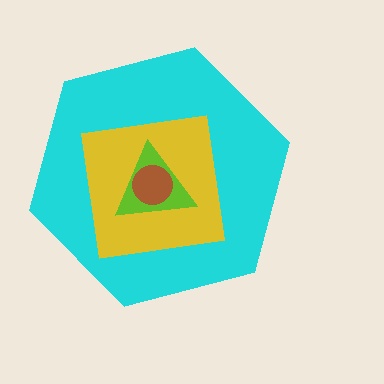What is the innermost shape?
The brown circle.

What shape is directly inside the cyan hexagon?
The yellow square.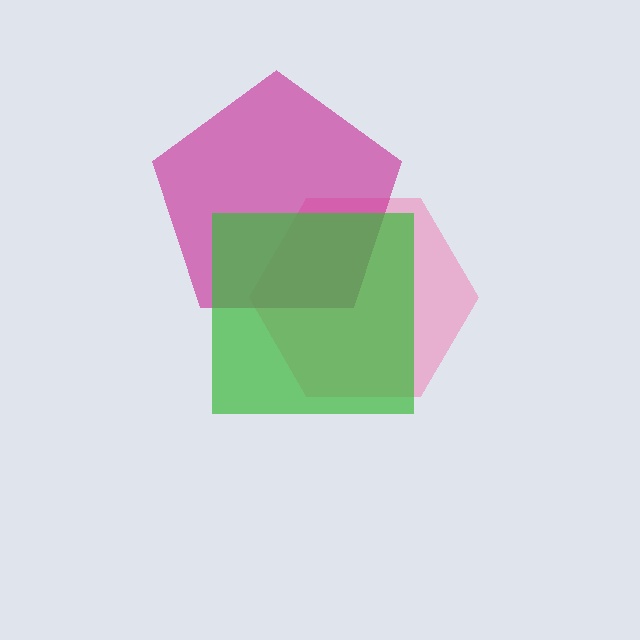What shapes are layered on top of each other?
The layered shapes are: a pink hexagon, a magenta pentagon, a green square.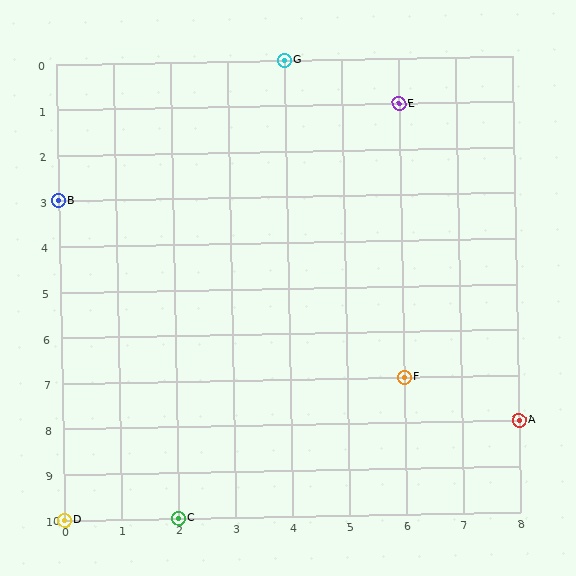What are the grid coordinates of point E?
Point E is at grid coordinates (6, 1).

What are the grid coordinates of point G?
Point G is at grid coordinates (4, 0).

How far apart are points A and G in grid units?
Points A and G are 4 columns and 8 rows apart (about 8.9 grid units diagonally).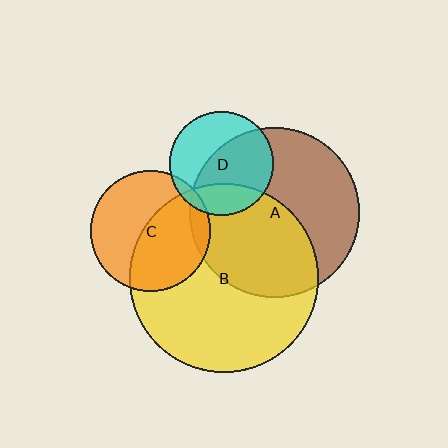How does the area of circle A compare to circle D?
Approximately 2.7 times.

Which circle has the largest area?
Circle B (yellow).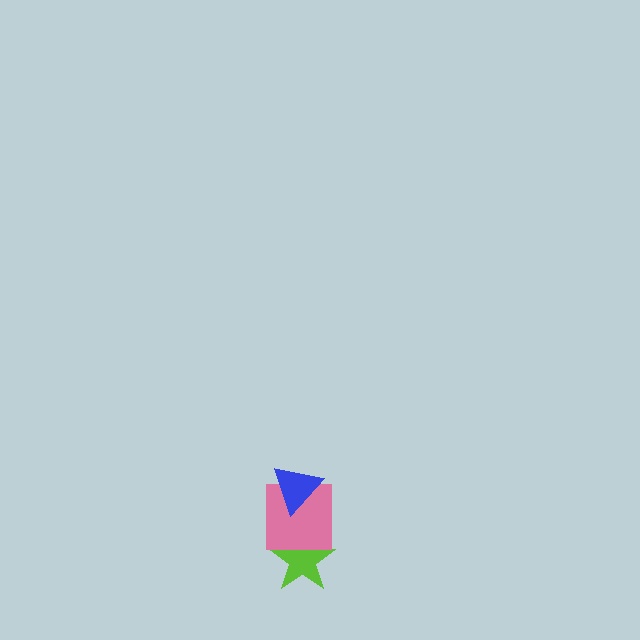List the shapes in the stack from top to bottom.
From top to bottom: the blue triangle, the pink square, the lime star.